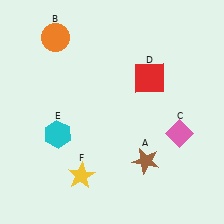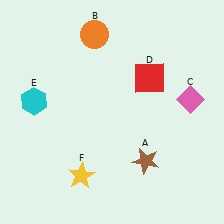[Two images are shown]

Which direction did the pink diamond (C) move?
The pink diamond (C) moved up.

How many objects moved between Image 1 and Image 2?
3 objects moved between the two images.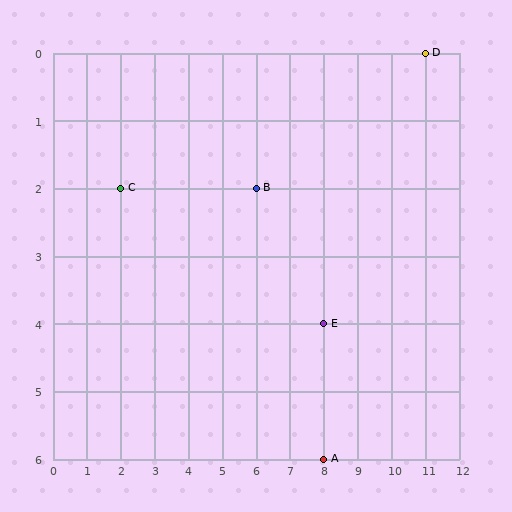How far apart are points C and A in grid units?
Points C and A are 6 columns and 4 rows apart (about 7.2 grid units diagonally).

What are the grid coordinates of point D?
Point D is at grid coordinates (11, 0).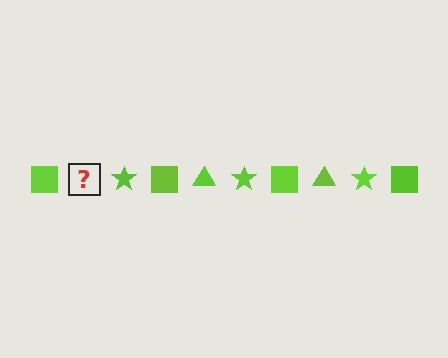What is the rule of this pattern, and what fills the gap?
The rule is that the pattern cycles through square, triangle, star shapes in lime. The gap should be filled with a lime triangle.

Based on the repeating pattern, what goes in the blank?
The blank should be a lime triangle.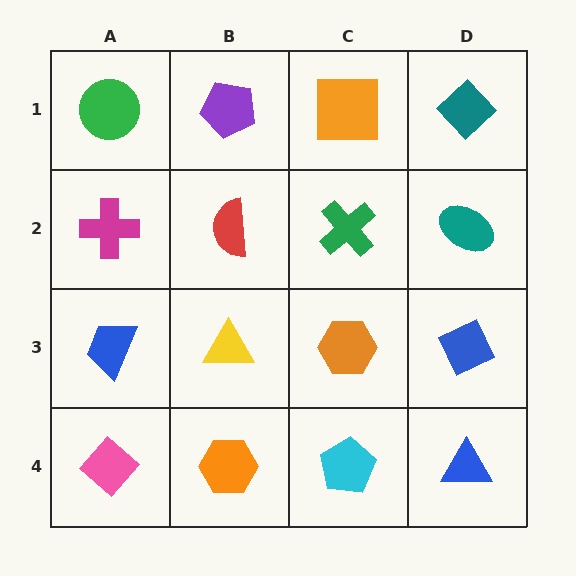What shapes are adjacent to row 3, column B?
A red semicircle (row 2, column B), an orange hexagon (row 4, column B), a blue trapezoid (row 3, column A), an orange hexagon (row 3, column C).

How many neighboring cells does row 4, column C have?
3.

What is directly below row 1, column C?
A green cross.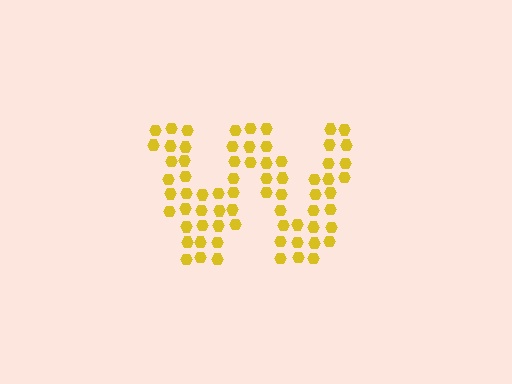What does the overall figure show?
The overall figure shows the letter W.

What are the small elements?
The small elements are hexagons.